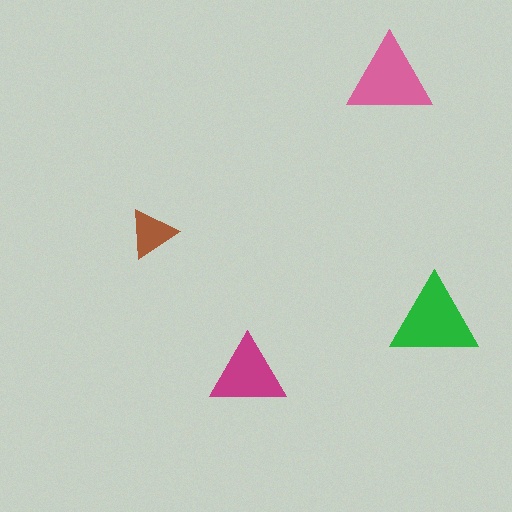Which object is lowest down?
The magenta triangle is bottommost.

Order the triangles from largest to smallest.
the green one, the pink one, the magenta one, the brown one.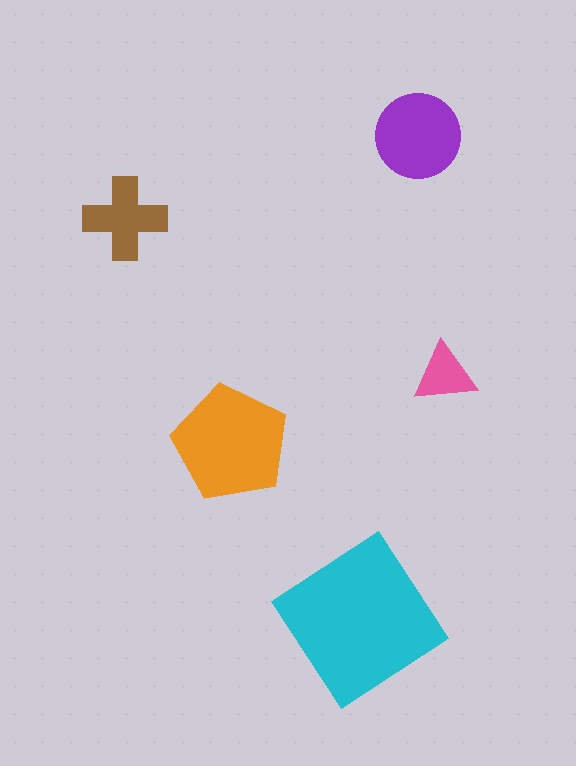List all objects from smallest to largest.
The pink triangle, the brown cross, the purple circle, the orange pentagon, the cyan diamond.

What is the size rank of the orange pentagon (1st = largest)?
2nd.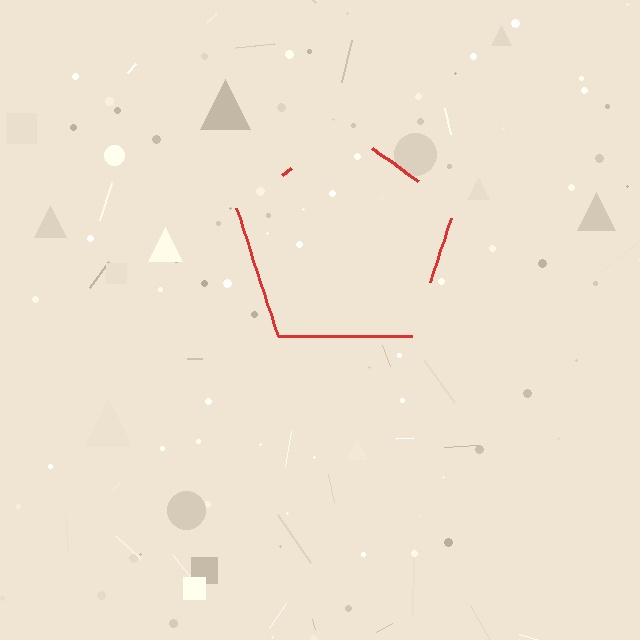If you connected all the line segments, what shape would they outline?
They would outline a pentagon.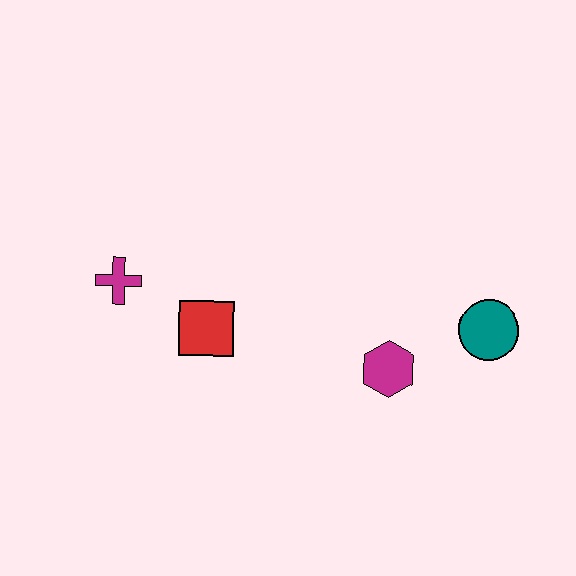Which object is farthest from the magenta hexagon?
The magenta cross is farthest from the magenta hexagon.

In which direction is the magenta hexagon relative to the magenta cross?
The magenta hexagon is to the right of the magenta cross.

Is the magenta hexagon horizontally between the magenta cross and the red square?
No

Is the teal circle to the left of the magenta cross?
No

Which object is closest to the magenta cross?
The red square is closest to the magenta cross.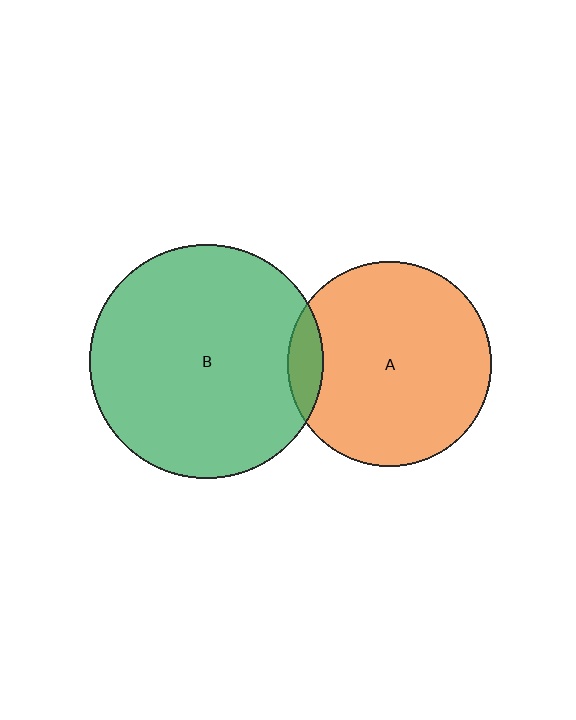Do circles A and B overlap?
Yes.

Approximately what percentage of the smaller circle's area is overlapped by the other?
Approximately 10%.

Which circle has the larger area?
Circle B (green).